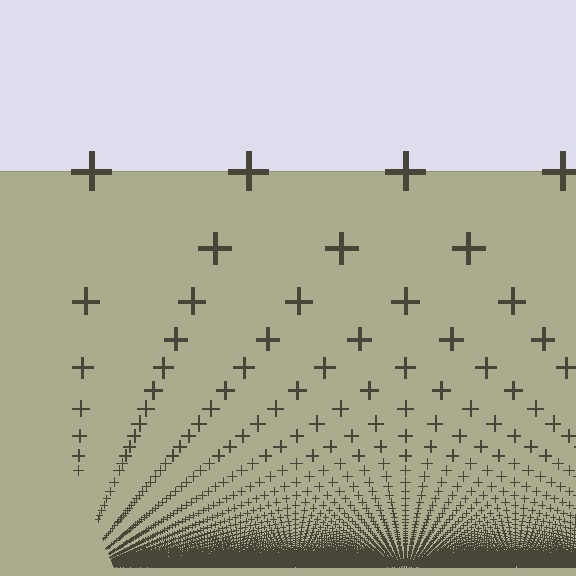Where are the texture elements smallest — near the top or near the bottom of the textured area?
Near the bottom.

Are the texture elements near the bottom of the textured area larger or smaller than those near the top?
Smaller. The gradient is inverted — elements near the bottom are smaller and denser.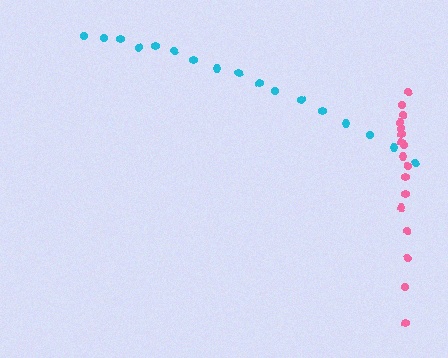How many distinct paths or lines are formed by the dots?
There are 2 distinct paths.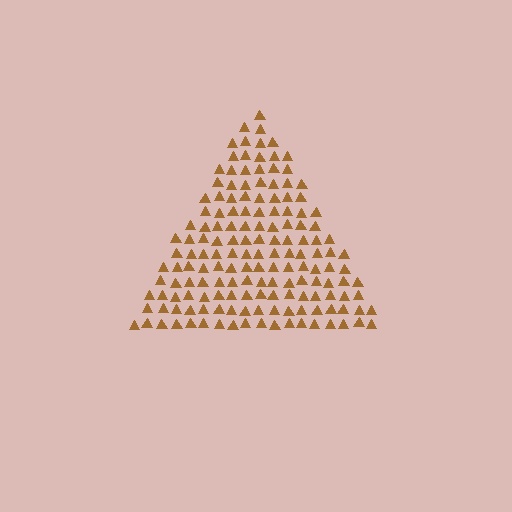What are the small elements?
The small elements are triangles.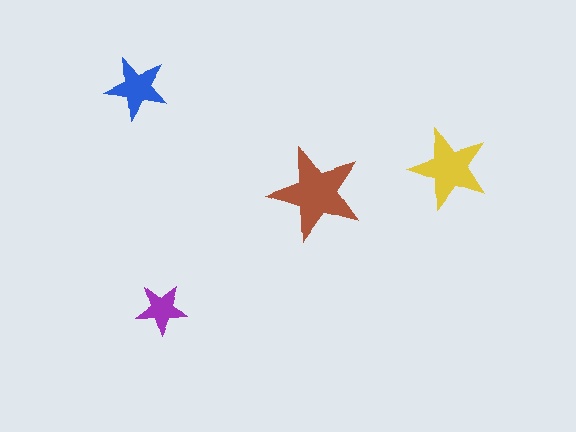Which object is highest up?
The blue star is topmost.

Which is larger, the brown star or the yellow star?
The brown one.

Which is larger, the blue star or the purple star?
The blue one.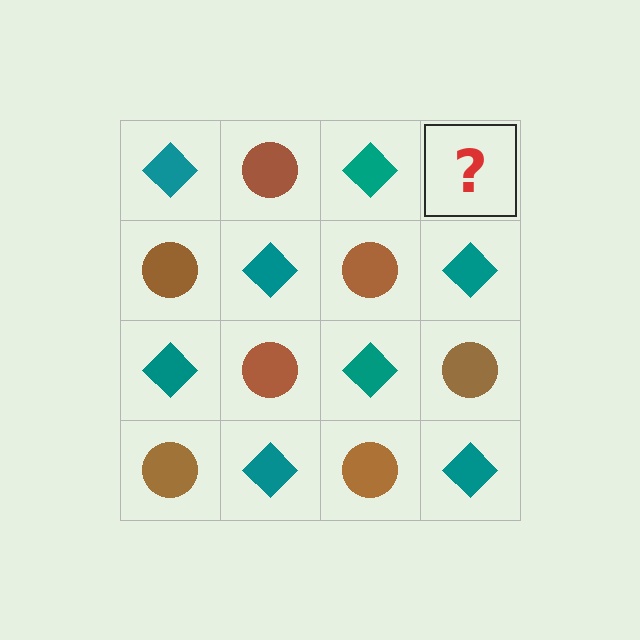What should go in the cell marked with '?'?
The missing cell should contain a brown circle.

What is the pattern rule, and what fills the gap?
The rule is that it alternates teal diamond and brown circle in a checkerboard pattern. The gap should be filled with a brown circle.